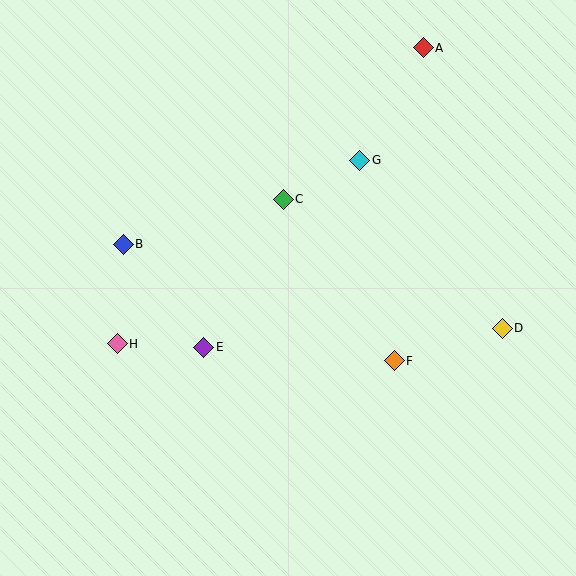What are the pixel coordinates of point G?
Point G is at (360, 160).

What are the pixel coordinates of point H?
Point H is at (117, 344).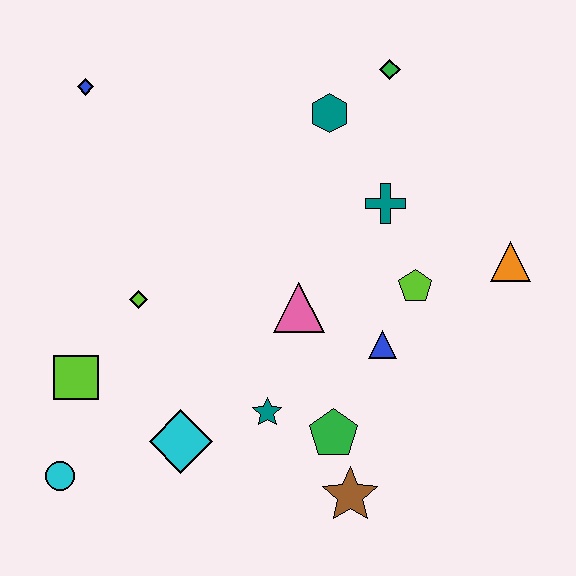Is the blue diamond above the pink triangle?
Yes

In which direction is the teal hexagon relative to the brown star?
The teal hexagon is above the brown star.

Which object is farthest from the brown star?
The blue diamond is farthest from the brown star.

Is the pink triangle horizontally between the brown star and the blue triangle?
No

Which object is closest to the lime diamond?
The lime square is closest to the lime diamond.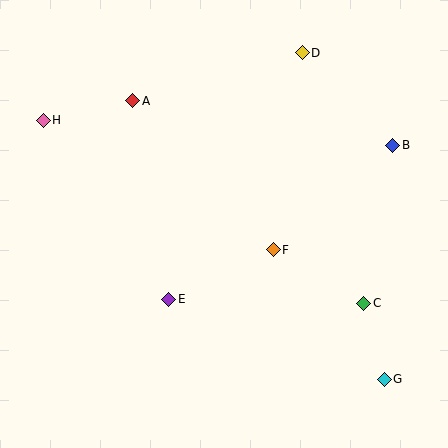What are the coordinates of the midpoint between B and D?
The midpoint between B and D is at (347, 99).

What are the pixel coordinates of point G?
Point G is at (384, 379).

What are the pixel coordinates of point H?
Point H is at (43, 120).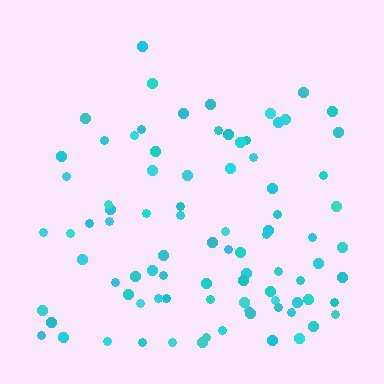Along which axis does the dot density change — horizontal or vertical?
Vertical.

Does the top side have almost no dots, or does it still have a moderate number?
Still a moderate number, just noticeably fewer than the bottom.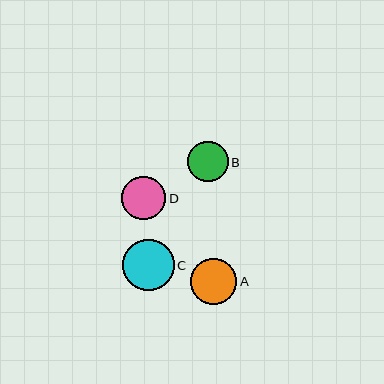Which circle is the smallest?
Circle B is the smallest with a size of approximately 40 pixels.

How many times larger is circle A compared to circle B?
Circle A is approximately 1.1 times the size of circle B.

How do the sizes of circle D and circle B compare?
Circle D and circle B are approximately the same size.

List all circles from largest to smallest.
From largest to smallest: C, A, D, B.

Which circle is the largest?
Circle C is the largest with a size of approximately 51 pixels.